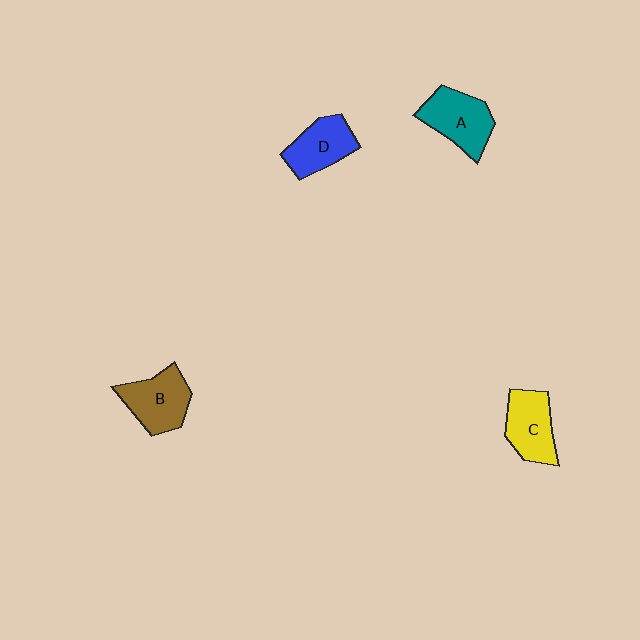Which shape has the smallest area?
Shape D (blue).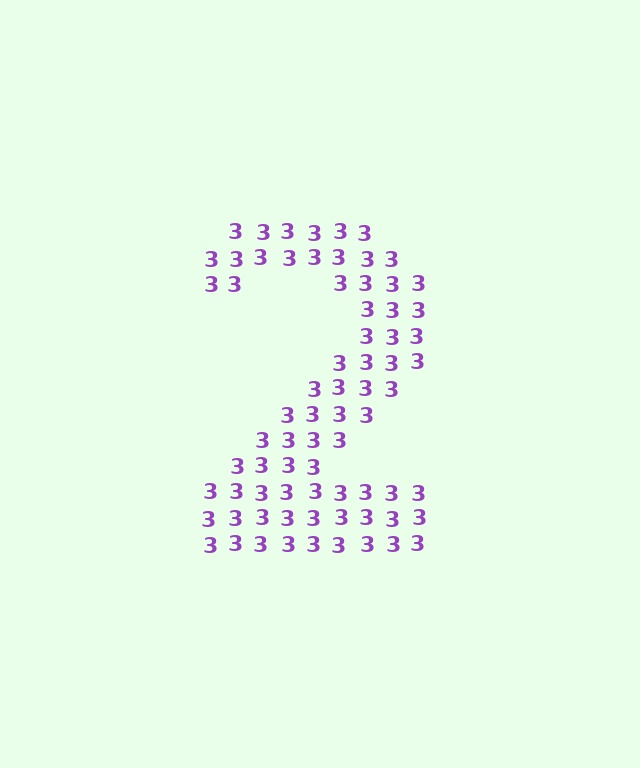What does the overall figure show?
The overall figure shows the digit 2.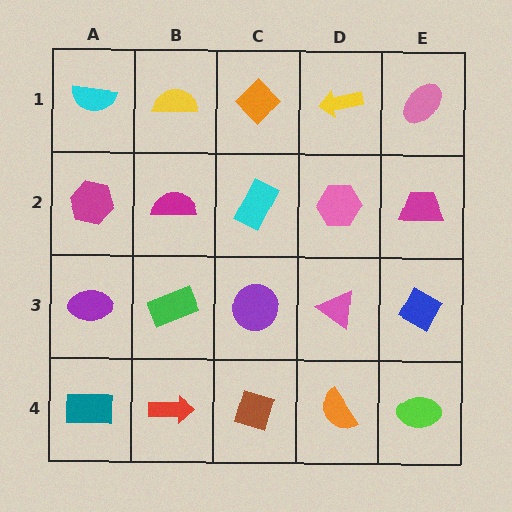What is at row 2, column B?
A magenta semicircle.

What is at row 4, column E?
A lime ellipse.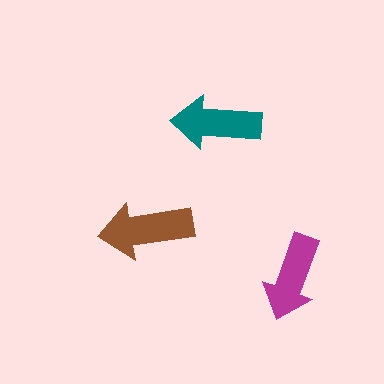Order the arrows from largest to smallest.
the brown one, the teal one, the magenta one.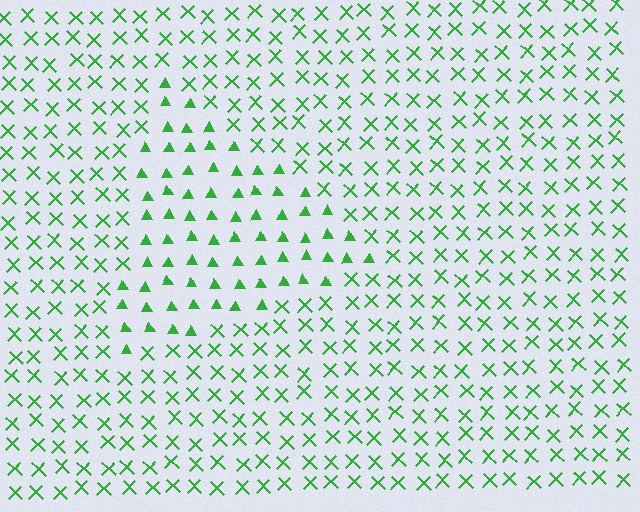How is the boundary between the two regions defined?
The boundary is defined by a change in element shape: triangles inside vs. X marks outside. All elements share the same color and spacing.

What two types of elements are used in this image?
The image uses triangles inside the triangle region and X marks outside it.